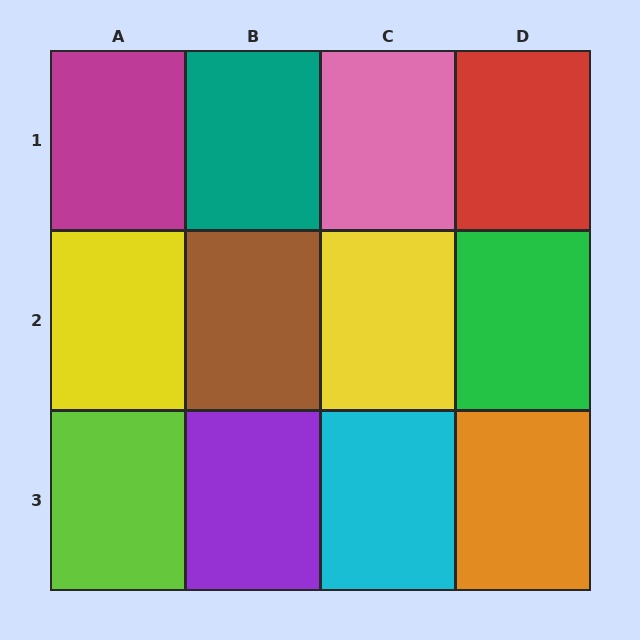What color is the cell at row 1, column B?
Teal.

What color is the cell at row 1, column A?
Magenta.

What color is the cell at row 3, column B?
Purple.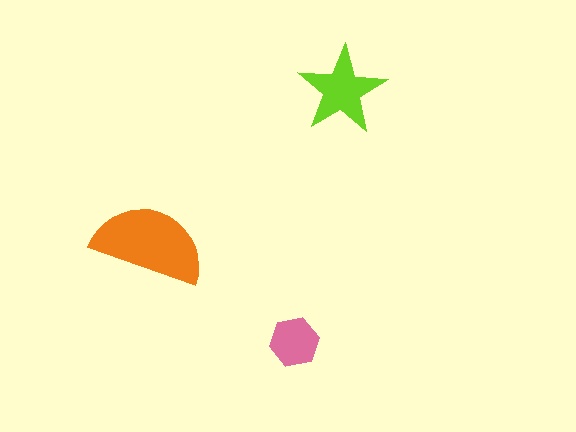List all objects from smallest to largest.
The pink hexagon, the lime star, the orange semicircle.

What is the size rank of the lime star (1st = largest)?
2nd.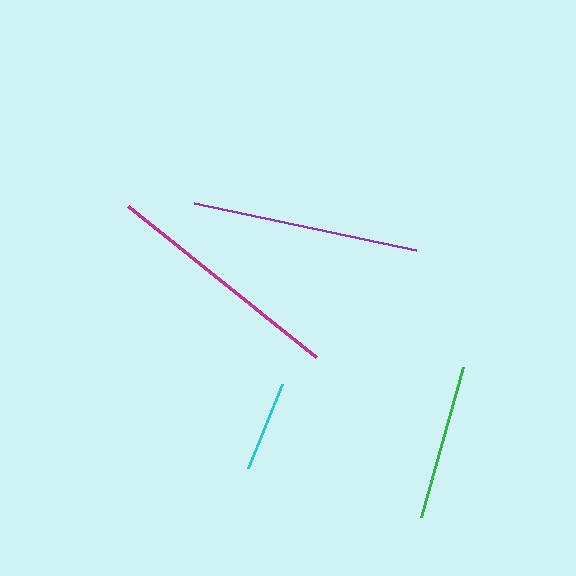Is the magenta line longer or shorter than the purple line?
The magenta line is longer than the purple line.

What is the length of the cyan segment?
The cyan segment is approximately 91 pixels long.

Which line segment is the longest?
The magenta line is the longest at approximately 242 pixels.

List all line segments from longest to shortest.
From longest to shortest: magenta, purple, green, cyan.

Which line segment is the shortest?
The cyan line is the shortest at approximately 91 pixels.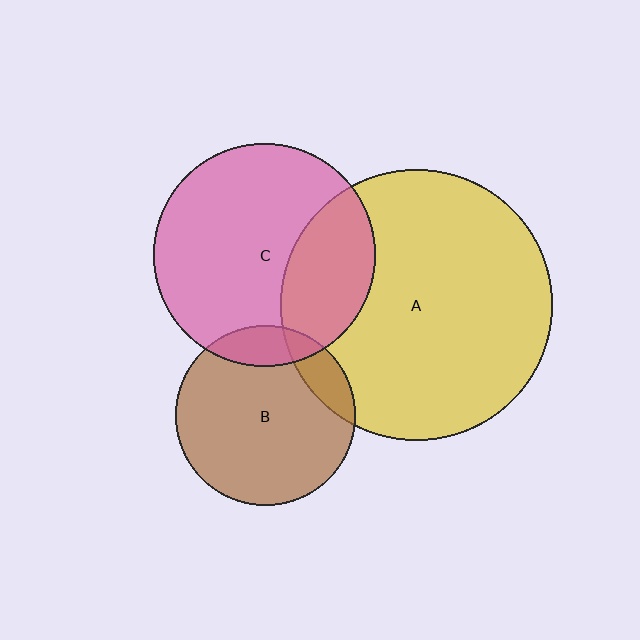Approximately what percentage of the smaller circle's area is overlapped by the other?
Approximately 30%.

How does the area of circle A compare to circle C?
Approximately 1.5 times.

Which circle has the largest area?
Circle A (yellow).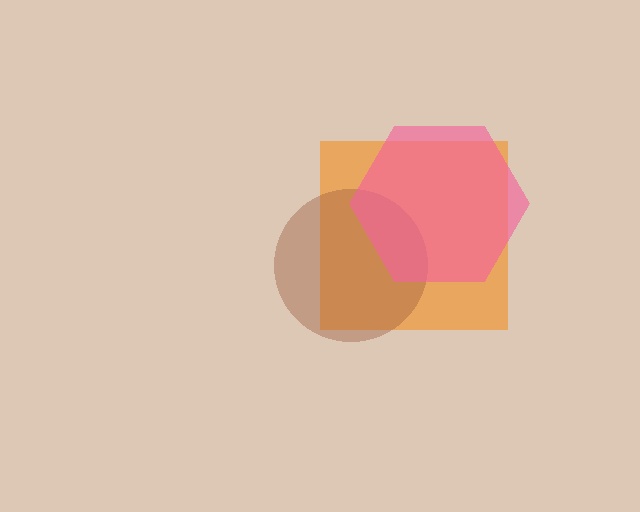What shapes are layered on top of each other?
The layered shapes are: an orange square, a brown circle, a pink hexagon.